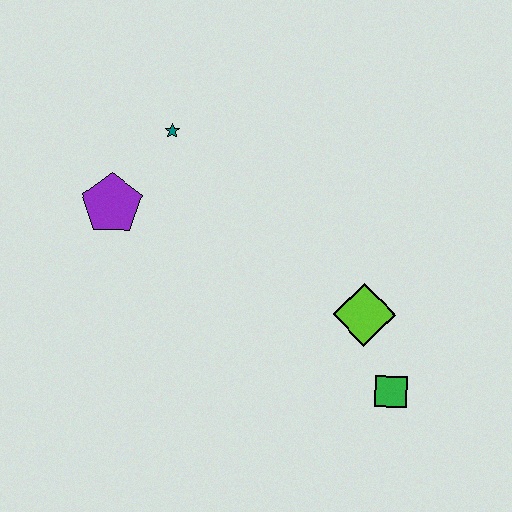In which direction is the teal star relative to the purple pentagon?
The teal star is above the purple pentagon.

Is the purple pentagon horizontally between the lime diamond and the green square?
No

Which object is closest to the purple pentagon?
The teal star is closest to the purple pentagon.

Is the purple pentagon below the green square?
No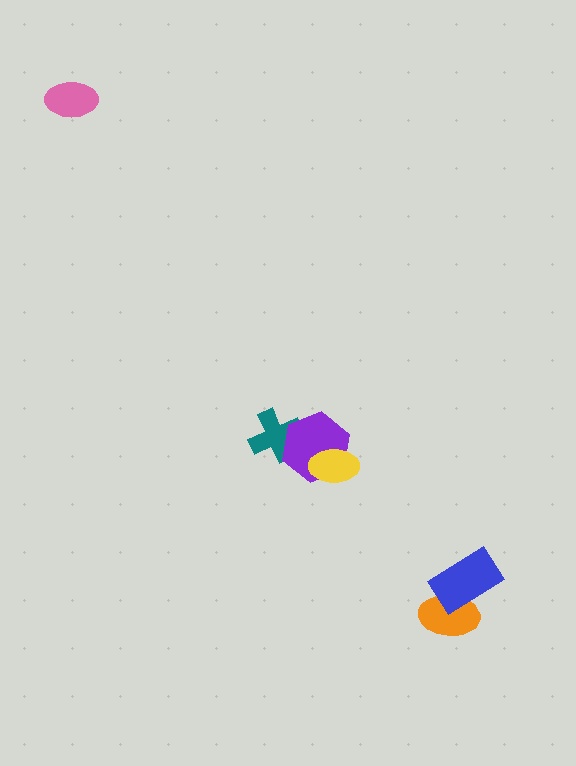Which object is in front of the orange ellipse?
The blue rectangle is in front of the orange ellipse.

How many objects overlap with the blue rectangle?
1 object overlaps with the blue rectangle.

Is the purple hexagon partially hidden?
Yes, it is partially covered by another shape.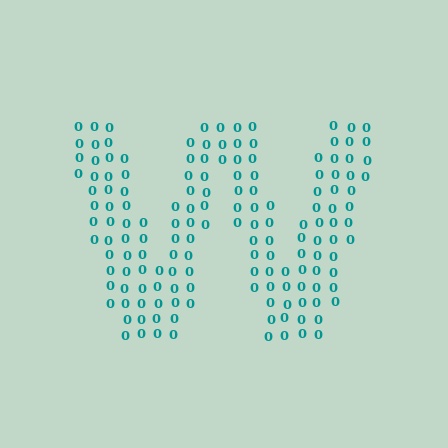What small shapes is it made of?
It is made of small digit 0's.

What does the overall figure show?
The overall figure shows the letter W.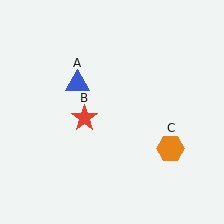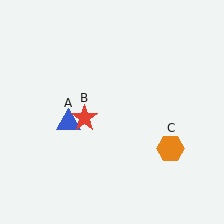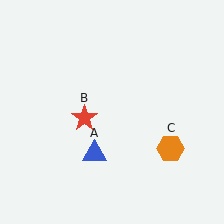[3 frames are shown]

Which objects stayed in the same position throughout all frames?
Red star (object B) and orange hexagon (object C) remained stationary.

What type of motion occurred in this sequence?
The blue triangle (object A) rotated counterclockwise around the center of the scene.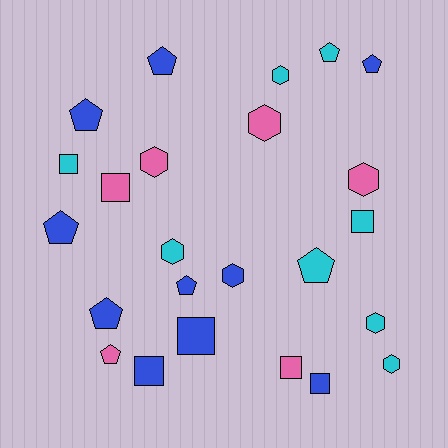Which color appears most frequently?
Blue, with 10 objects.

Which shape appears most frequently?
Pentagon, with 9 objects.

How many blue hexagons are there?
There is 1 blue hexagon.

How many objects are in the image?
There are 24 objects.